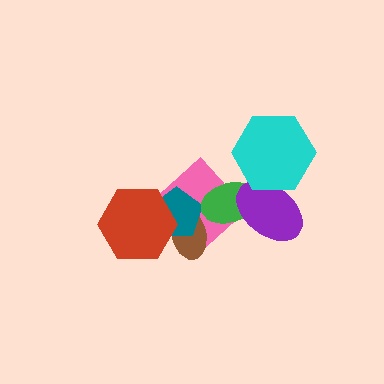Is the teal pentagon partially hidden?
Yes, it is partially covered by another shape.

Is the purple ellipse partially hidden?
Yes, it is partially covered by another shape.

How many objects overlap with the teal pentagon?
3 objects overlap with the teal pentagon.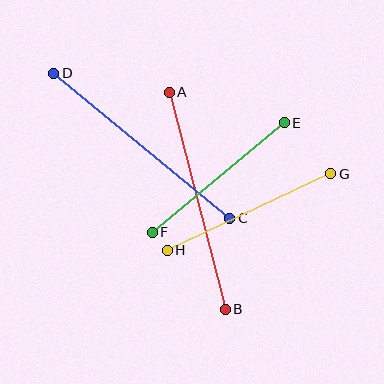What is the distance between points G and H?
The distance is approximately 180 pixels.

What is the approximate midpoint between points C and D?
The midpoint is at approximately (142, 146) pixels.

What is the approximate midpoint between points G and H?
The midpoint is at approximately (249, 212) pixels.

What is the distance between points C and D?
The distance is approximately 228 pixels.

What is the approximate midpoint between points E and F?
The midpoint is at approximately (218, 177) pixels.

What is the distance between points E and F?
The distance is approximately 172 pixels.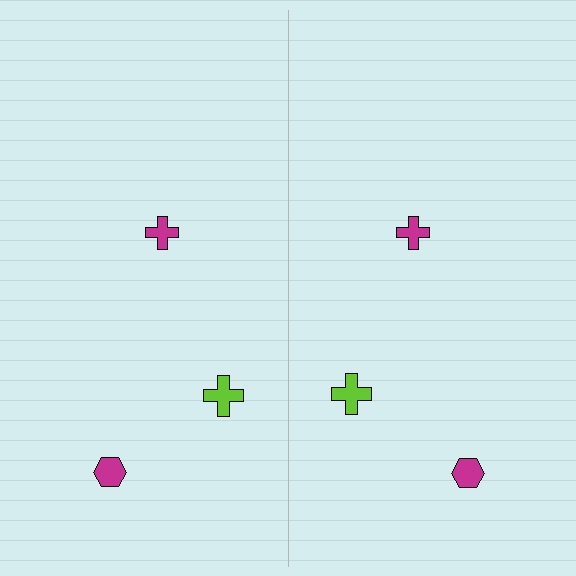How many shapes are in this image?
There are 6 shapes in this image.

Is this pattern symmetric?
Yes, this pattern has bilateral (reflection) symmetry.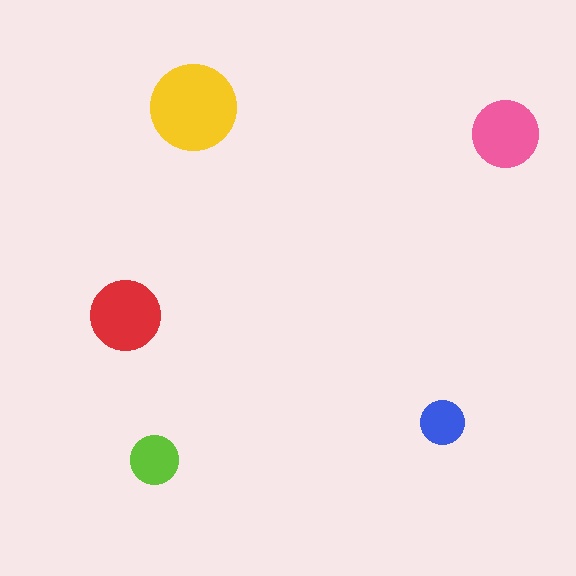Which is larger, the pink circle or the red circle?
The red one.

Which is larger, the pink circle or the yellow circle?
The yellow one.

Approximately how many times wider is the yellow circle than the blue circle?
About 2 times wider.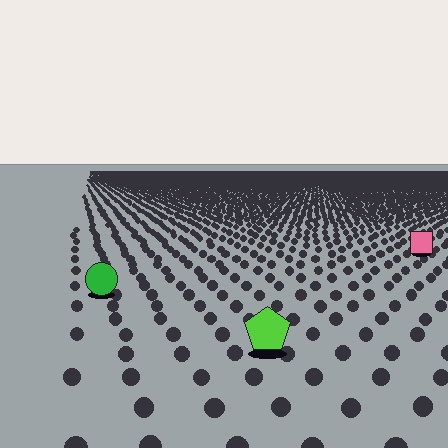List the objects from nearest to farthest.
From nearest to farthest: the lime pentagon, the green circle, the pink square.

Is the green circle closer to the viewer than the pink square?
Yes. The green circle is closer — you can tell from the texture gradient: the ground texture is coarser near it.